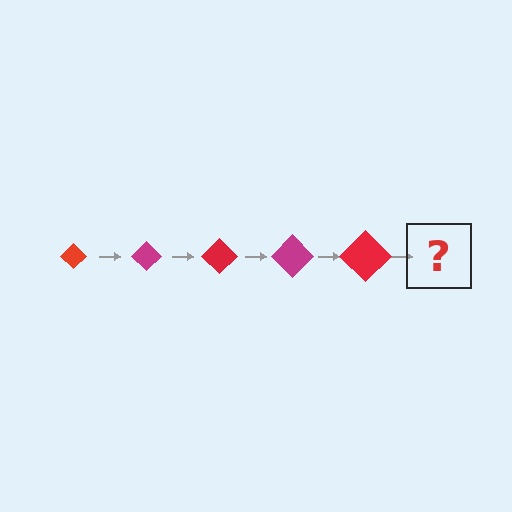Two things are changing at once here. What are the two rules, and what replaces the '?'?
The two rules are that the diamond grows larger each step and the color cycles through red and magenta. The '?' should be a magenta diamond, larger than the previous one.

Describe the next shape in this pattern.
It should be a magenta diamond, larger than the previous one.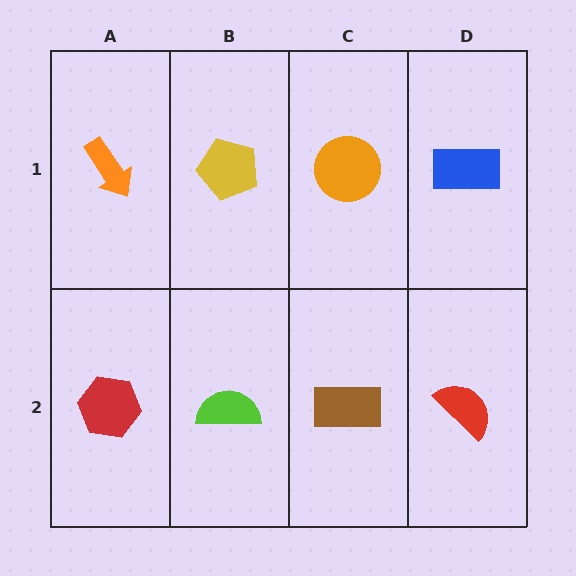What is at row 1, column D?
A blue rectangle.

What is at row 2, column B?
A lime semicircle.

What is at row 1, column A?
An orange arrow.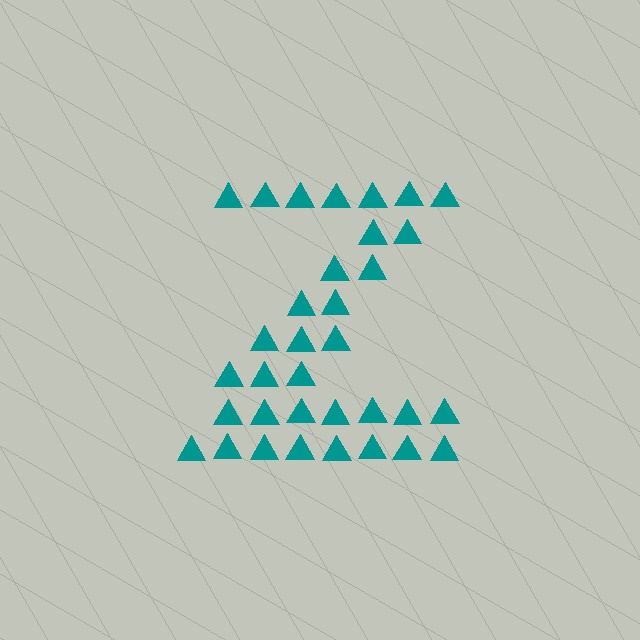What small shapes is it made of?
It is made of small triangles.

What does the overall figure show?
The overall figure shows the letter Z.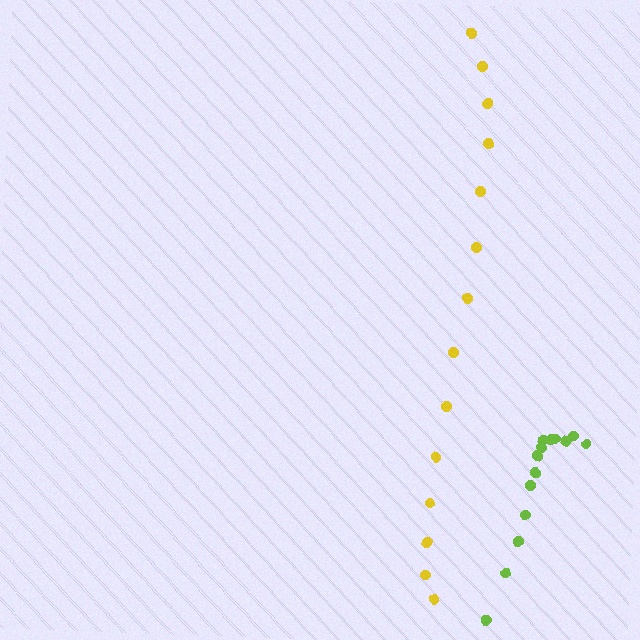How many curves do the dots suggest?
There are 2 distinct paths.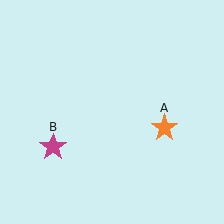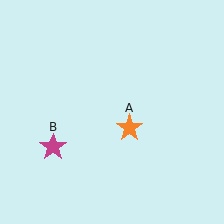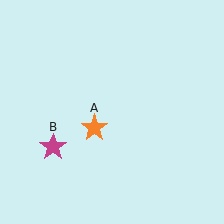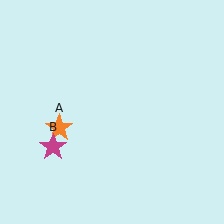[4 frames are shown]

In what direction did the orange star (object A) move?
The orange star (object A) moved left.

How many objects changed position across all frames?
1 object changed position: orange star (object A).